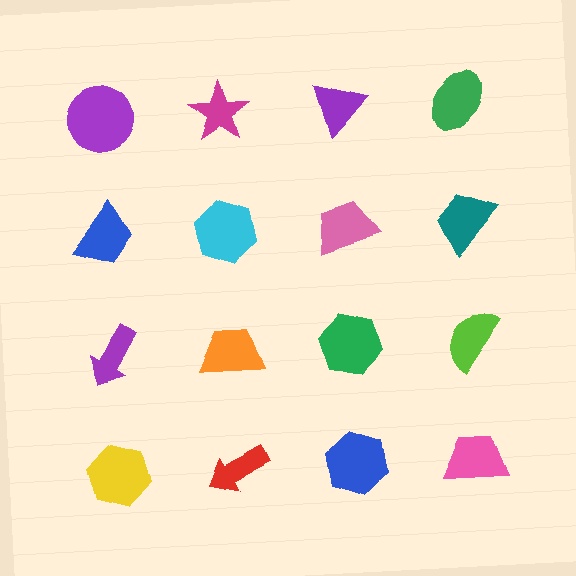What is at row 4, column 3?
A blue hexagon.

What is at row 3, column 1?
A purple arrow.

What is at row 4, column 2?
A red arrow.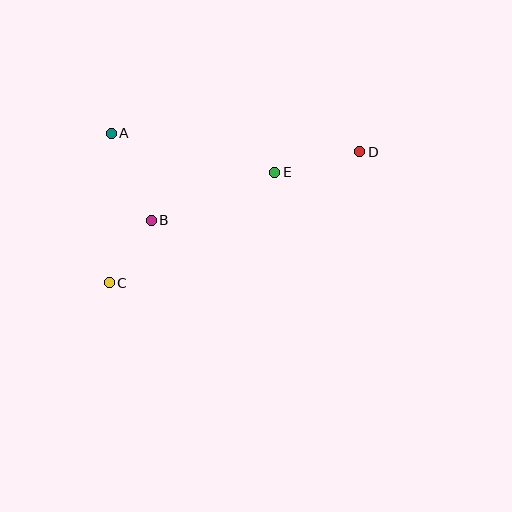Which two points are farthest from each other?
Points C and D are farthest from each other.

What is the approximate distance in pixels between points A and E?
The distance between A and E is approximately 168 pixels.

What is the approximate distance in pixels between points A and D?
The distance between A and D is approximately 249 pixels.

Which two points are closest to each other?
Points B and C are closest to each other.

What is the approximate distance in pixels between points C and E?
The distance between C and E is approximately 199 pixels.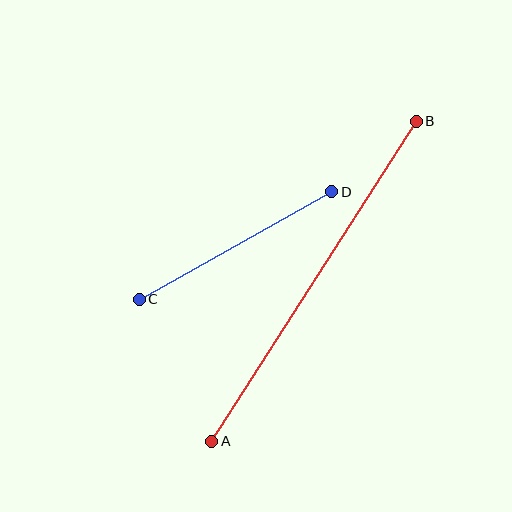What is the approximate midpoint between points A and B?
The midpoint is at approximately (314, 281) pixels.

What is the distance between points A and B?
The distance is approximately 380 pixels.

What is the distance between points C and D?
The distance is approximately 221 pixels.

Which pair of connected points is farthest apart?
Points A and B are farthest apart.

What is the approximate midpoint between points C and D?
The midpoint is at approximately (235, 246) pixels.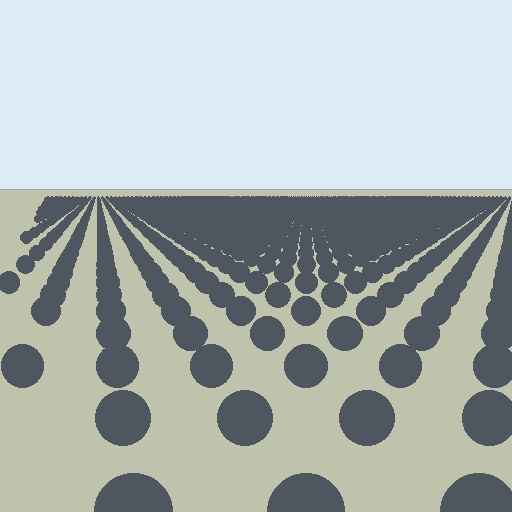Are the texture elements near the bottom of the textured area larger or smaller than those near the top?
Larger. Near the bottom, elements are closer to the viewer and appear at a bigger on-screen size.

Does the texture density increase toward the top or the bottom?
Density increases toward the top.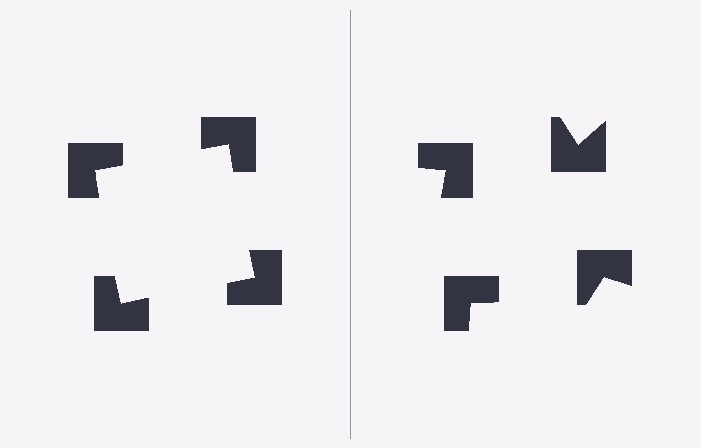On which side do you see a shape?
An illusory square appears on the left side. On the right side the wedge cuts are rotated, so no coherent shape forms.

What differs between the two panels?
The notched squares are positioned identically on both sides; only the wedge orientations differ. On the left they align to a square; on the right they are misaligned.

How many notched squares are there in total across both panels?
8 — 4 on each side.